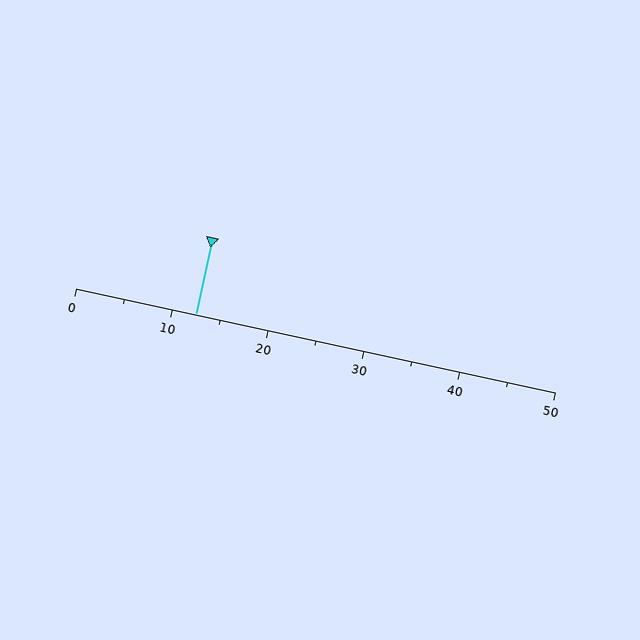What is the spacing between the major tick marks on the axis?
The major ticks are spaced 10 apart.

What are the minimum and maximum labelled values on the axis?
The axis runs from 0 to 50.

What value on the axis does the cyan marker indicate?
The marker indicates approximately 12.5.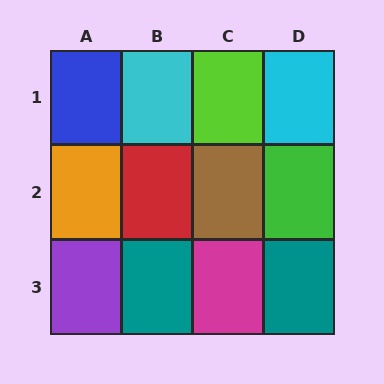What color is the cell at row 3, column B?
Teal.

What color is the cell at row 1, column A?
Blue.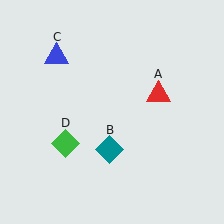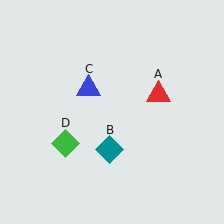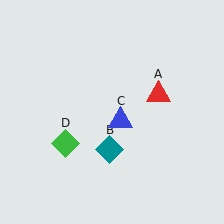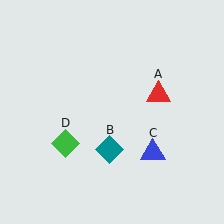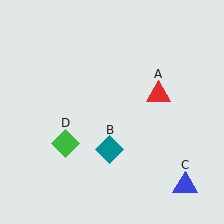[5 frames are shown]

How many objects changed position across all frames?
1 object changed position: blue triangle (object C).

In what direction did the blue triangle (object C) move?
The blue triangle (object C) moved down and to the right.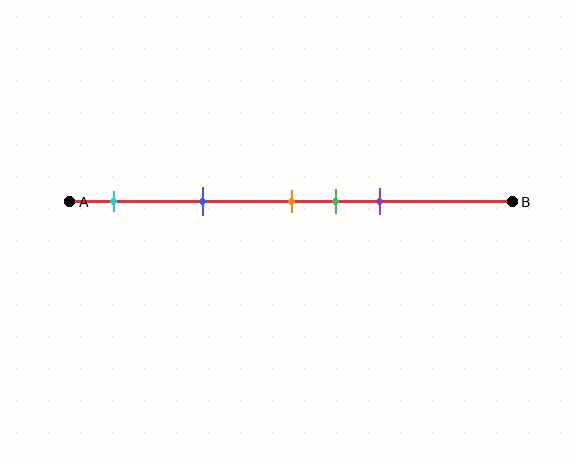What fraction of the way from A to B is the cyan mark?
The cyan mark is approximately 10% (0.1) of the way from A to B.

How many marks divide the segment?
There are 5 marks dividing the segment.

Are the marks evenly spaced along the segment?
No, the marks are not evenly spaced.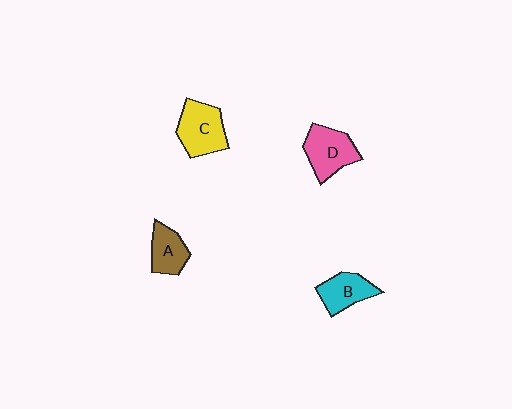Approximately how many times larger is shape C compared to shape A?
Approximately 1.4 times.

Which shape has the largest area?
Shape C (yellow).